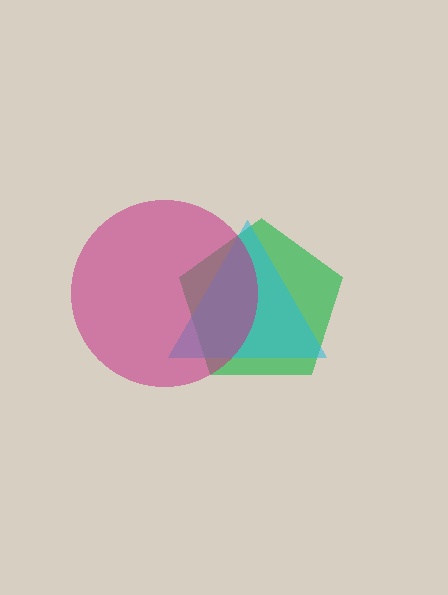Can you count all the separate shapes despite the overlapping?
Yes, there are 3 separate shapes.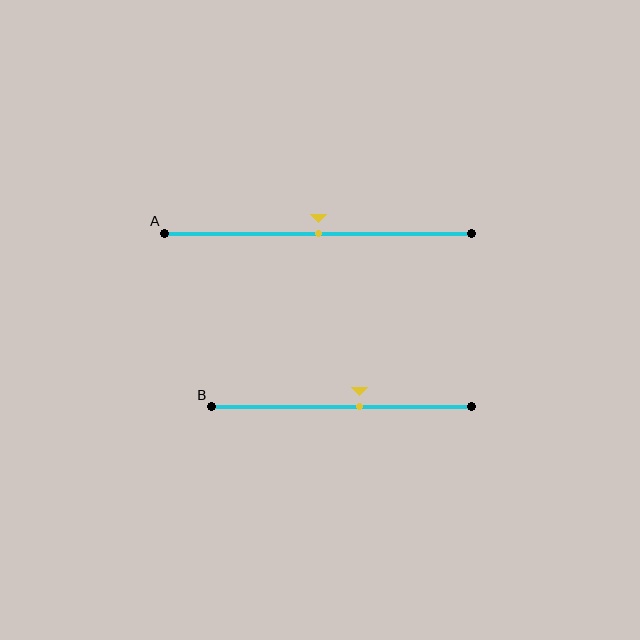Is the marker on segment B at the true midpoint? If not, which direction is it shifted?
No, the marker on segment B is shifted to the right by about 7% of the segment length.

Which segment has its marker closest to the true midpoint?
Segment A has its marker closest to the true midpoint.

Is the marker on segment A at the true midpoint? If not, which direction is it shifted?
Yes, the marker on segment A is at the true midpoint.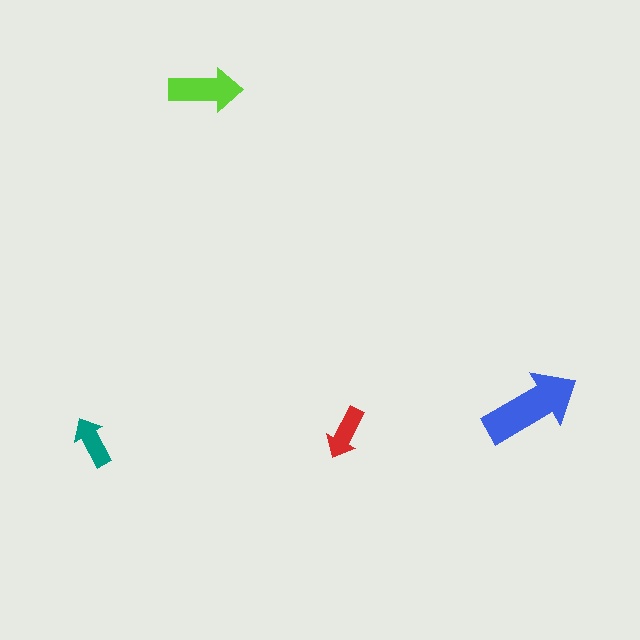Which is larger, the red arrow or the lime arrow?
The lime one.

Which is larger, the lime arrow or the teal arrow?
The lime one.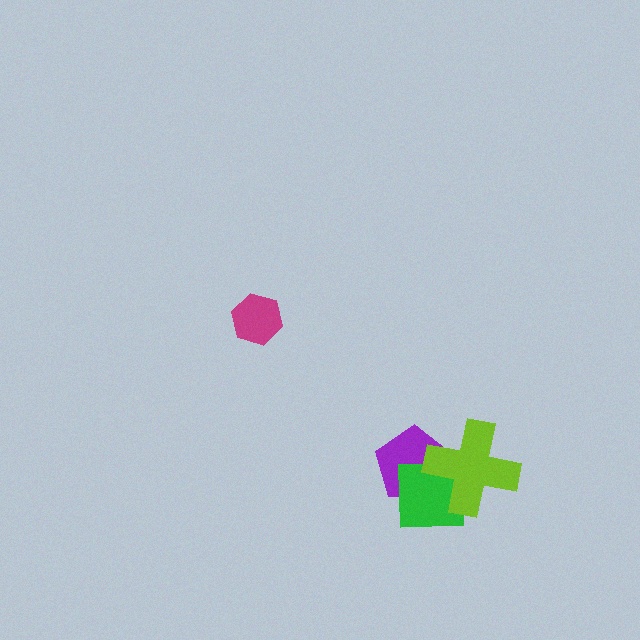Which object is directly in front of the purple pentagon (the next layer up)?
The green square is directly in front of the purple pentagon.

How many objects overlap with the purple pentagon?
2 objects overlap with the purple pentagon.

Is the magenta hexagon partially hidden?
No, no other shape covers it.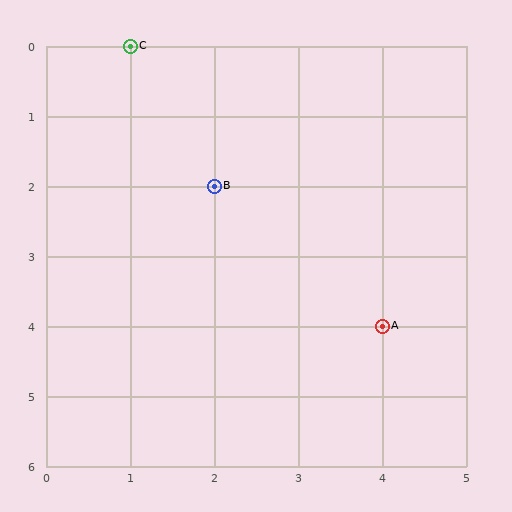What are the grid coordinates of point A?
Point A is at grid coordinates (4, 4).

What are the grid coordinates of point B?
Point B is at grid coordinates (2, 2).